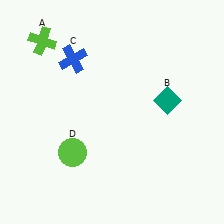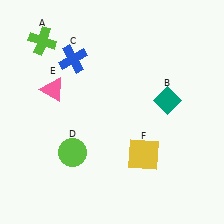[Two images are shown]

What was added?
A pink triangle (E), a yellow square (F) were added in Image 2.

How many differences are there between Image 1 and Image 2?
There are 2 differences between the two images.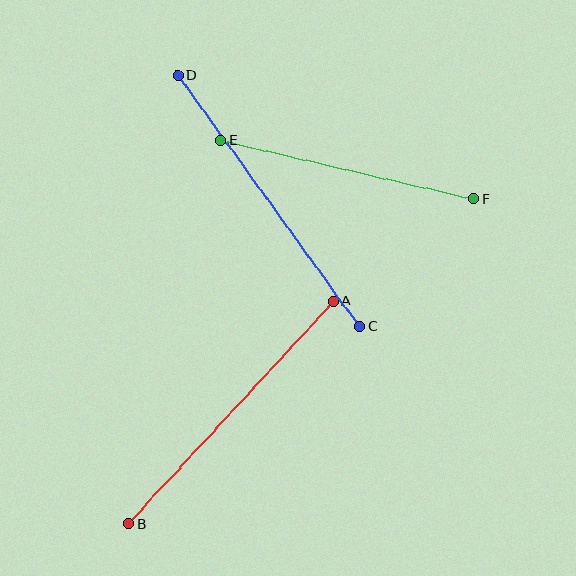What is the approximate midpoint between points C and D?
The midpoint is at approximately (269, 201) pixels.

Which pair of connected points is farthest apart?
Points C and D are farthest apart.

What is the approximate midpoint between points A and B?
The midpoint is at approximately (231, 413) pixels.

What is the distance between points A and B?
The distance is approximately 303 pixels.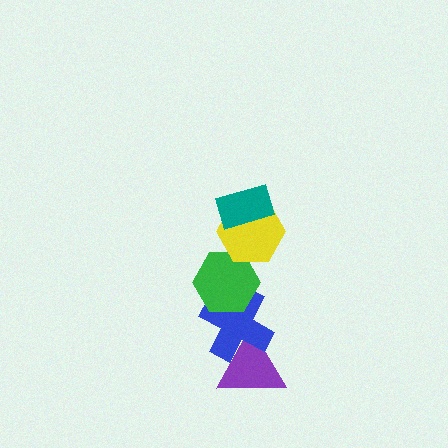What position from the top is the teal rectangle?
The teal rectangle is 1st from the top.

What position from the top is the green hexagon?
The green hexagon is 3rd from the top.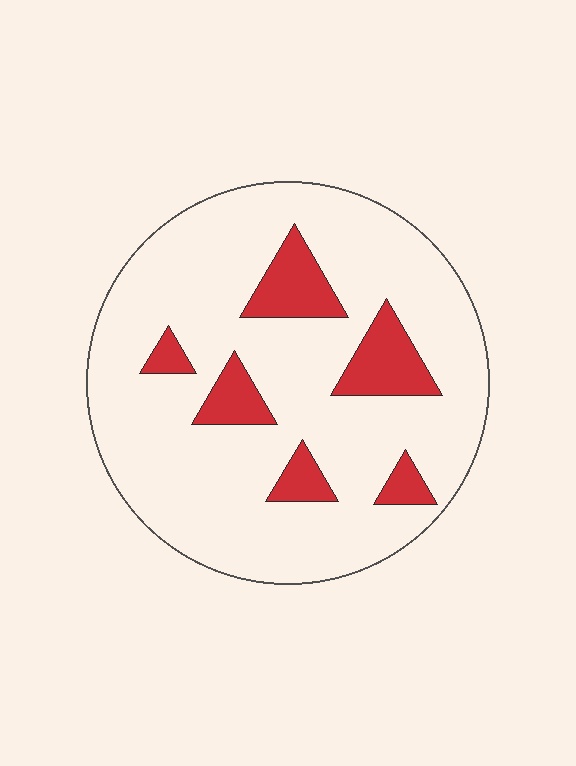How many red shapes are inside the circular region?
6.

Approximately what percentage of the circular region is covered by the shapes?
Approximately 15%.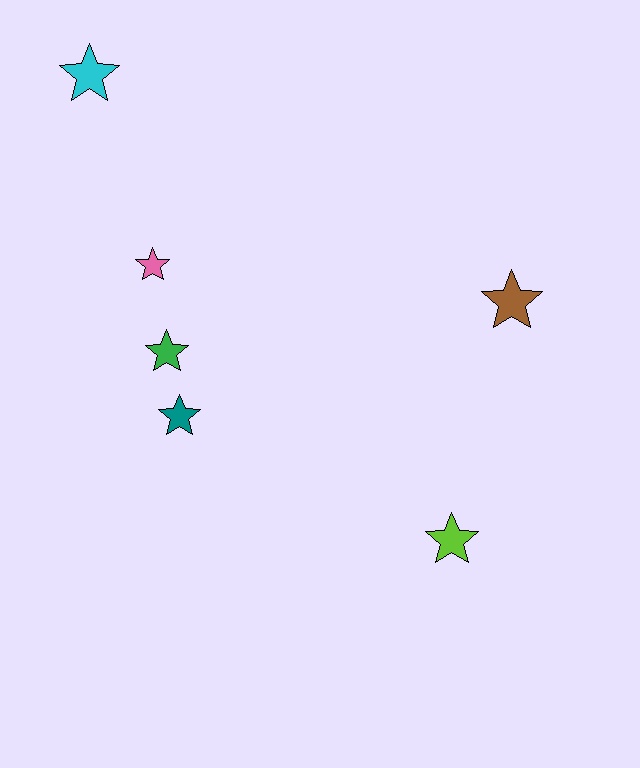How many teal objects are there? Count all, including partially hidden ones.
There is 1 teal object.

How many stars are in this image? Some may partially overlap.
There are 6 stars.